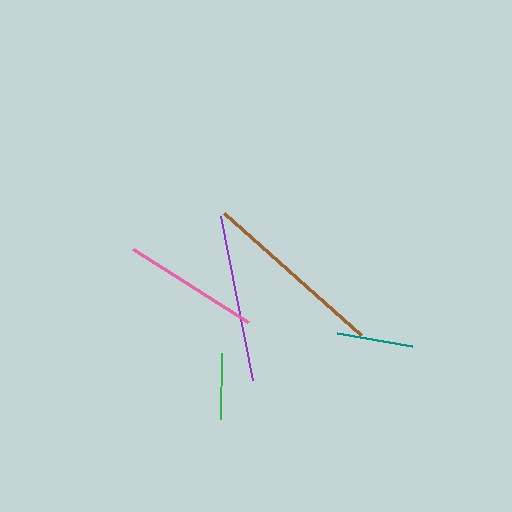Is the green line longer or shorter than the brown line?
The brown line is longer than the green line.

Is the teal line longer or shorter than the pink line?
The pink line is longer than the teal line.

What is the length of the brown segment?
The brown segment is approximately 184 pixels long.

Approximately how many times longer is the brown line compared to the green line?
The brown line is approximately 2.8 times the length of the green line.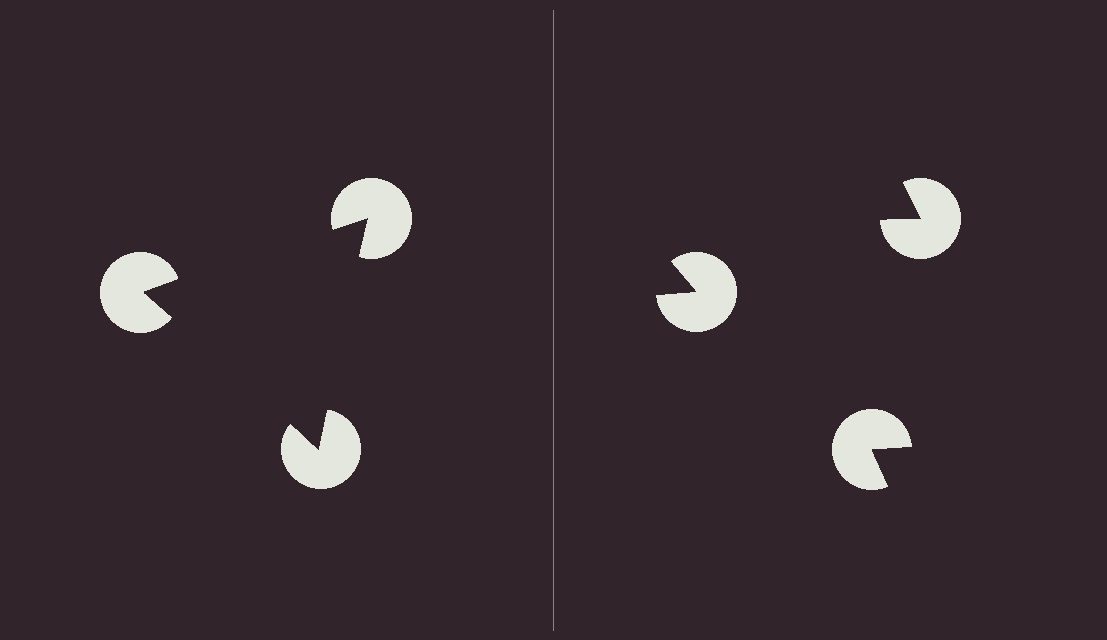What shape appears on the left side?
An illusory triangle.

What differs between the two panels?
The pac-man discs are positioned identically on both sides; only the wedge orientations differ. On the left they align to a triangle; on the right they are misaligned.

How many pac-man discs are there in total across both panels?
6 — 3 on each side.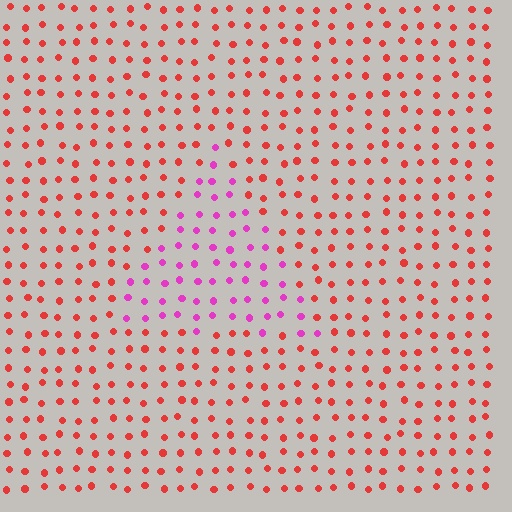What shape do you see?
I see a triangle.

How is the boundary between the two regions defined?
The boundary is defined purely by a slight shift in hue (about 50 degrees). Spacing, size, and orientation are identical on both sides.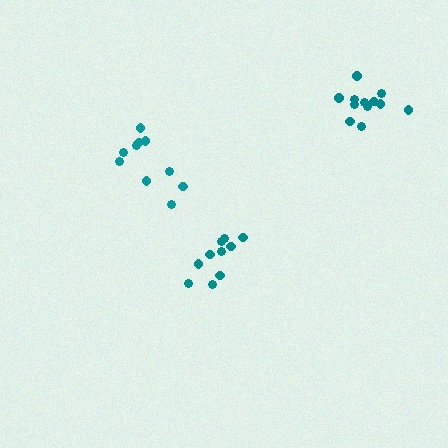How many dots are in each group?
Group 1: 10 dots, Group 2: 12 dots, Group 3: 10 dots (32 total).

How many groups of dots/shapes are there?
There are 3 groups.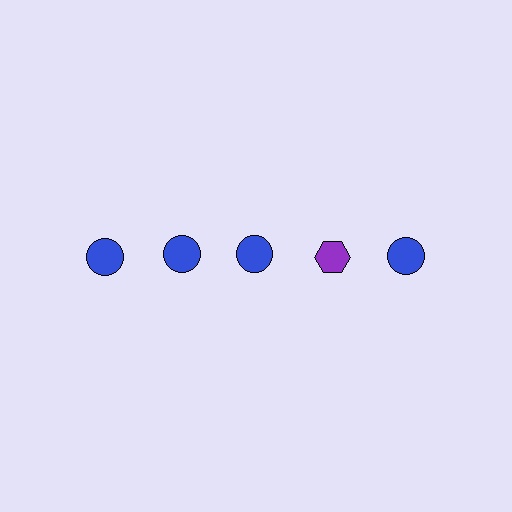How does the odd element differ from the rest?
It differs in both color (purple instead of blue) and shape (hexagon instead of circle).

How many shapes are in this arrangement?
There are 5 shapes arranged in a grid pattern.